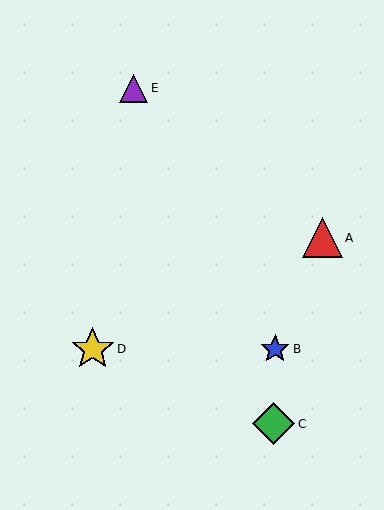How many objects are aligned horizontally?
2 objects (B, D) are aligned horizontally.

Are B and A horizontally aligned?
No, B is at y≈349 and A is at y≈238.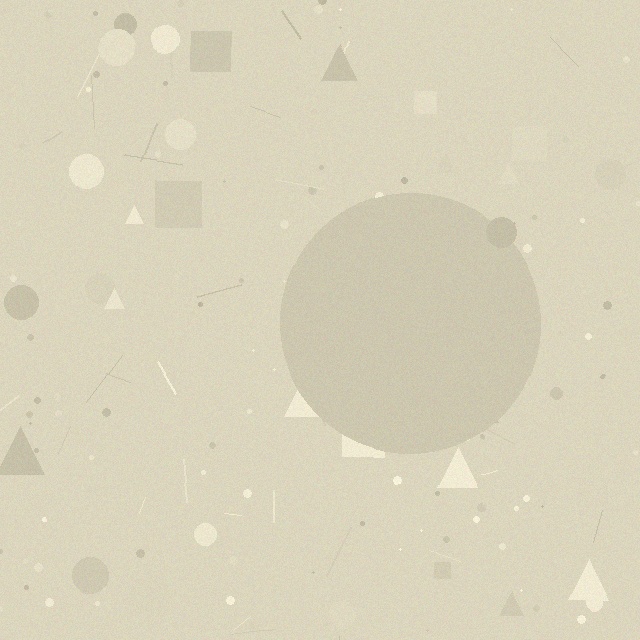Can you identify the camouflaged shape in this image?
The camouflaged shape is a circle.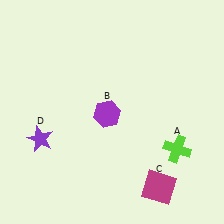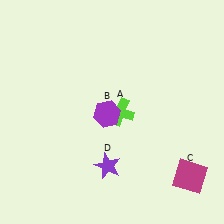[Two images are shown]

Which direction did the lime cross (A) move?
The lime cross (A) moved left.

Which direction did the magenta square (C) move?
The magenta square (C) moved right.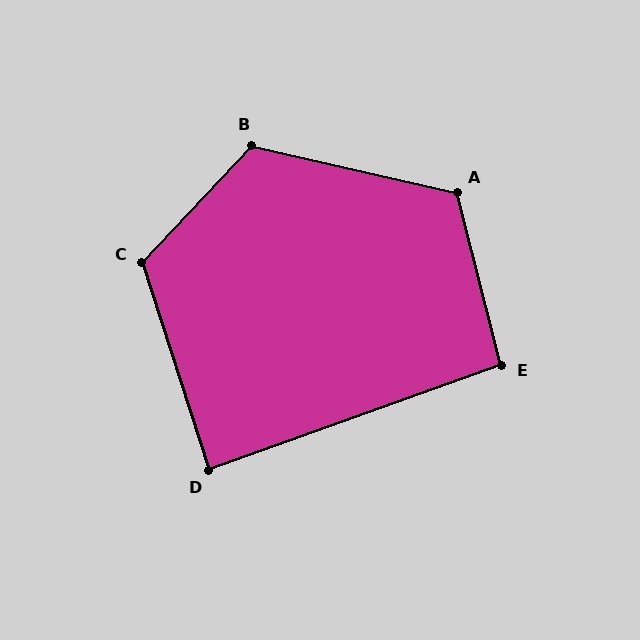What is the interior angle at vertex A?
Approximately 117 degrees (obtuse).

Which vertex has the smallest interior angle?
D, at approximately 88 degrees.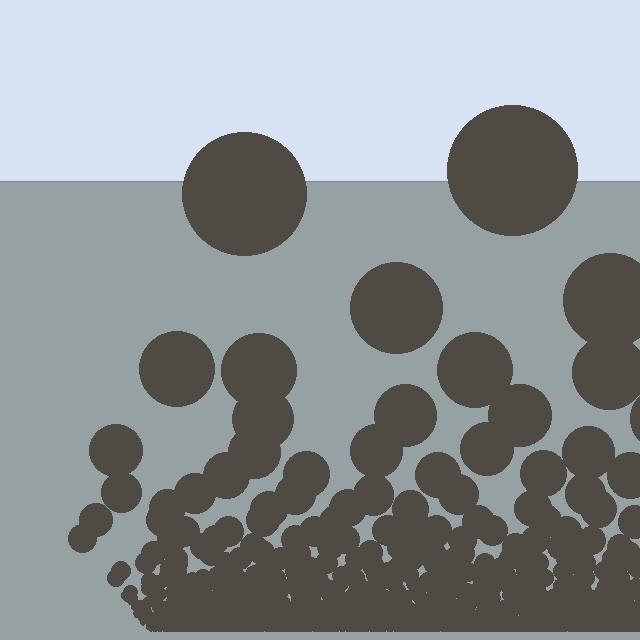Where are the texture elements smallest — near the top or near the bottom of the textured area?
Near the bottom.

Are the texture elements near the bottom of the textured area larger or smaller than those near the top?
Smaller. The gradient is inverted — elements near the bottom are smaller and denser.